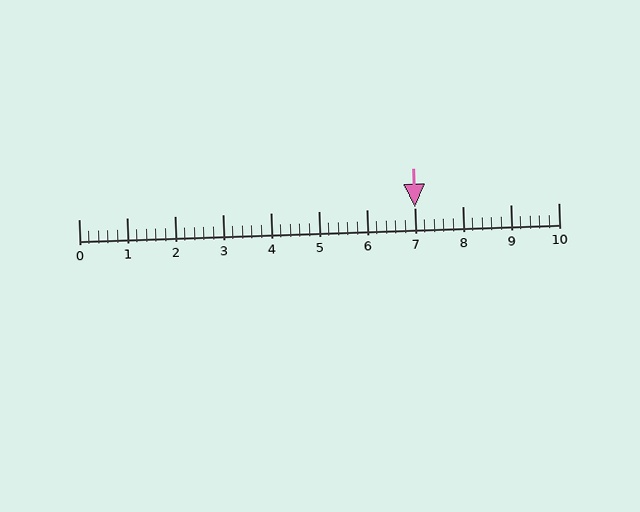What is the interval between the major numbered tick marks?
The major tick marks are spaced 1 units apart.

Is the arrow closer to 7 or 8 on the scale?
The arrow is closer to 7.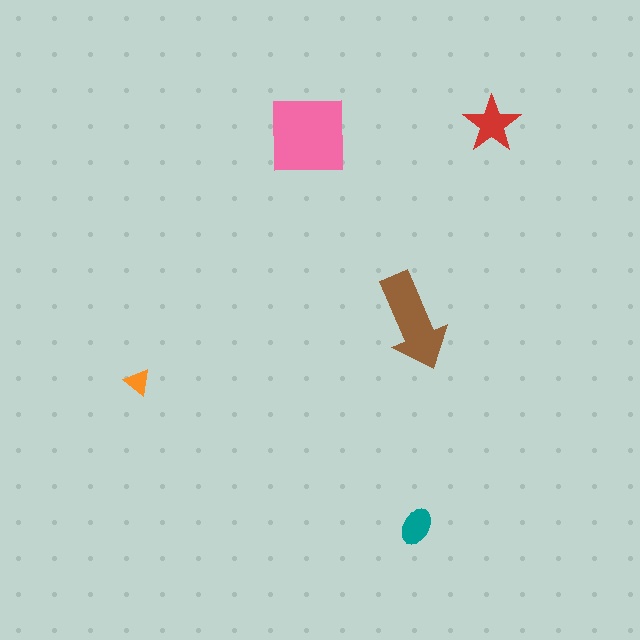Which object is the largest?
The pink square.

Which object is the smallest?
The orange triangle.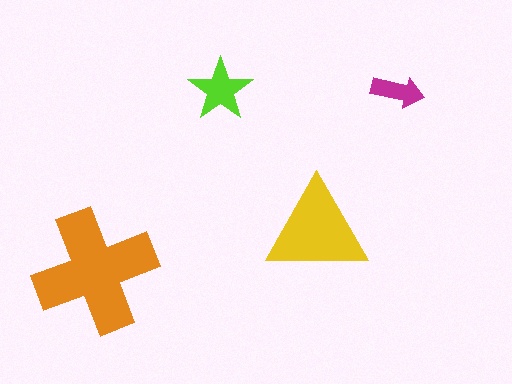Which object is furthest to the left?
The orange cross is leftmost.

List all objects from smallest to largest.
The magenta arrow, the lime star, the yellow triangle, the orange cross.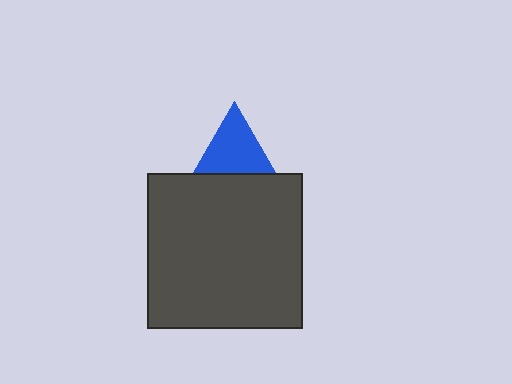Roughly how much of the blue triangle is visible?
About half of it is visible (roughly 48%).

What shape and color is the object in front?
The object in front is a dark gray square.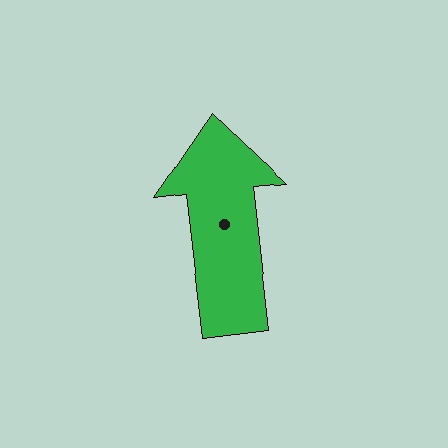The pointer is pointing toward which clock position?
Roughly 12 o'clock.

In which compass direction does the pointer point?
North.